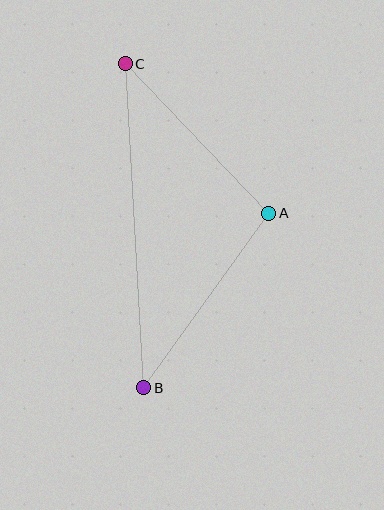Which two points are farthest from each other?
Points B and C are farthest from each other.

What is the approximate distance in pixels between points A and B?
The distance between A and B is approximately 215 pixels.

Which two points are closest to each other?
Points A and C are closest to each other.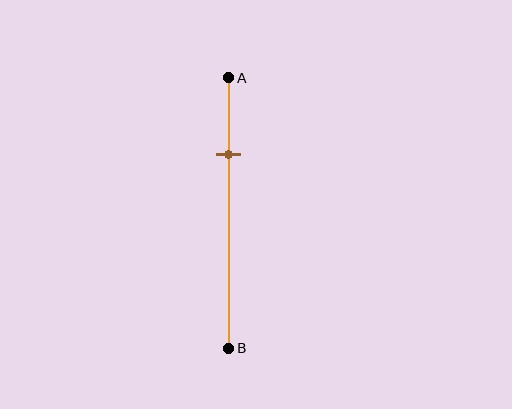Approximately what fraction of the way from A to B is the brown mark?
The brown mark is approximately 30% of the way from A to B.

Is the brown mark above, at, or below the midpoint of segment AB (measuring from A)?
The brown mark is above the midpoint of segment AB.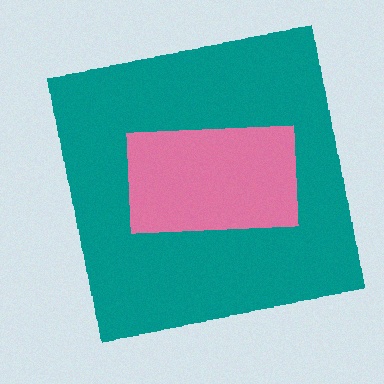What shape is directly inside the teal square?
The pink rectangle.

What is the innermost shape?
The pink rectangle.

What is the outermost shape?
The teal square.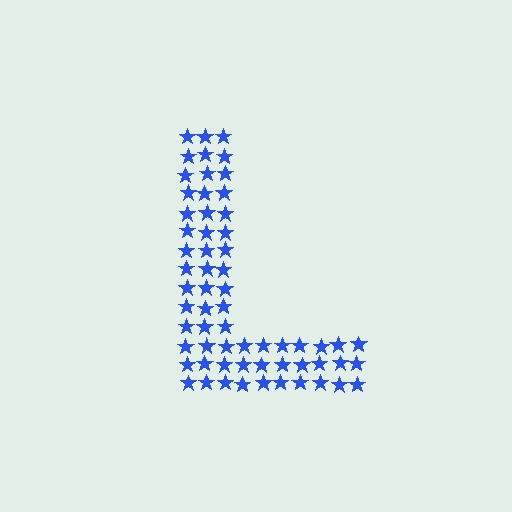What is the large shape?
The large shape is the letter L.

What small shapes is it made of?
It is made of small stars.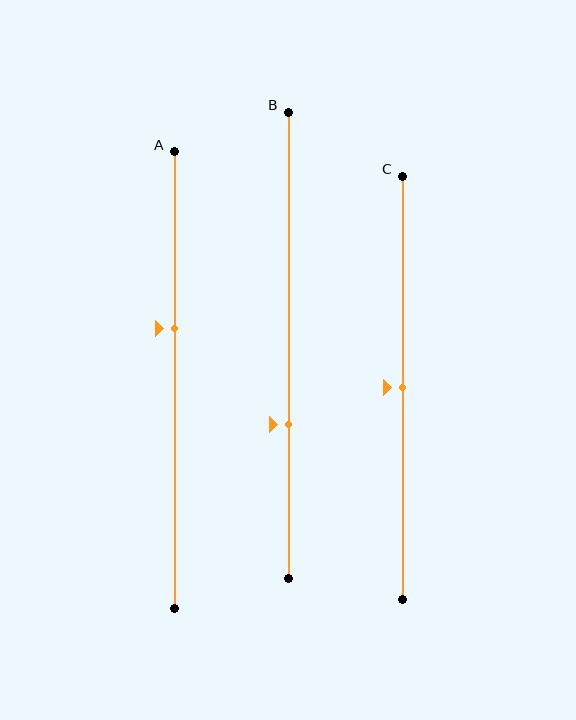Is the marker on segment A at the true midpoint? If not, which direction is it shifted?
No, the marker on segment A is shifted upward by about 11% of the segment length.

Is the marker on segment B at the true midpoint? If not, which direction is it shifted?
No, the marker on segment B is shifted downward by about 17% of the segment length.